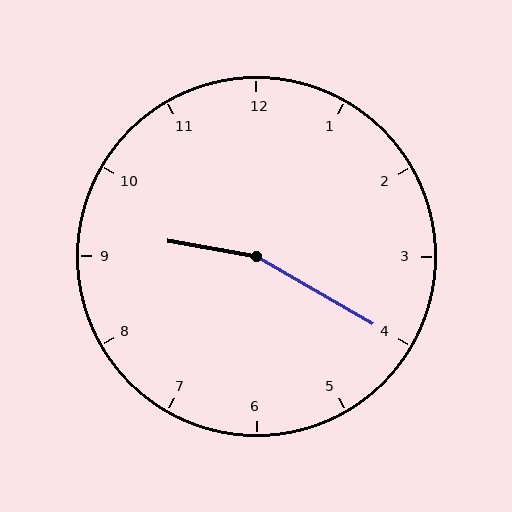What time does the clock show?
9:20.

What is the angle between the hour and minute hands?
Approximately 160 degrees.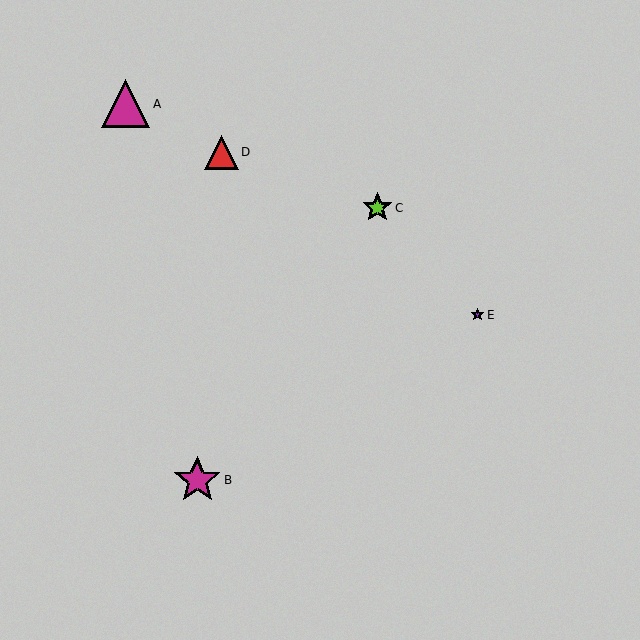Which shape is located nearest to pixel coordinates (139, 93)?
The magenta triangle (labeled A) at (126, 104) is nearest to that location.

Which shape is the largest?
The magenta triangle (labeled A) is the largest.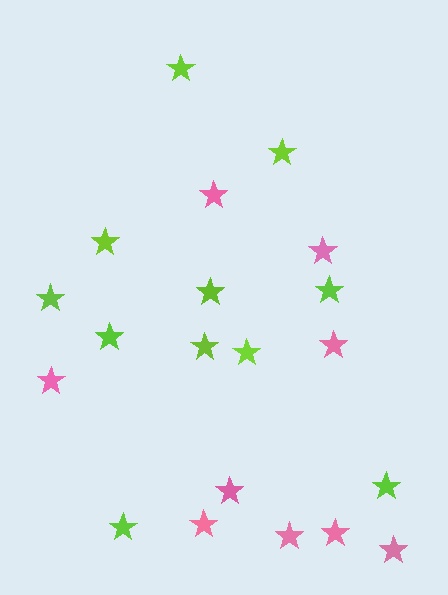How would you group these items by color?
There are 2 groups: one group of pink stars (9) and one group of lime stars (11).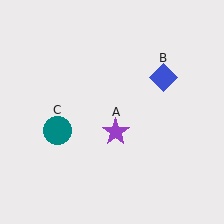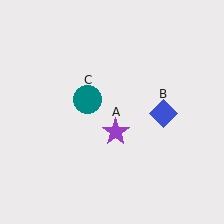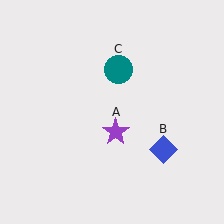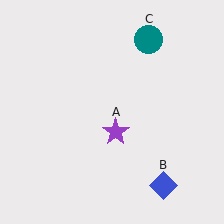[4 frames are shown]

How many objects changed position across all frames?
2 objects changed position: blue diamond (object B), teal circle (object C).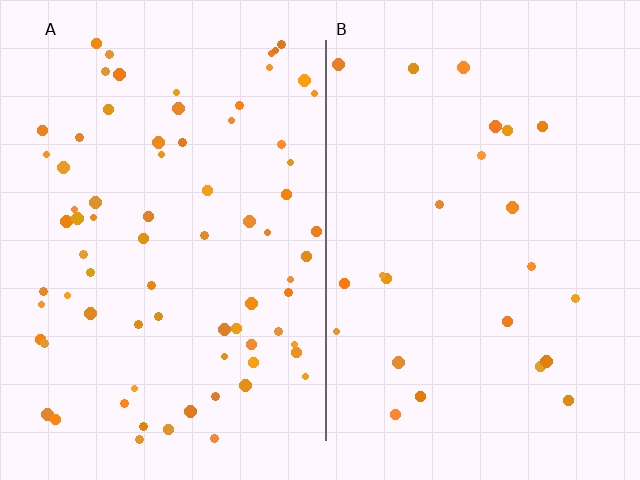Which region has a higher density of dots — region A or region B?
A (the left).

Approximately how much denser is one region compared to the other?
Approximately 3.1× — region A over region B.